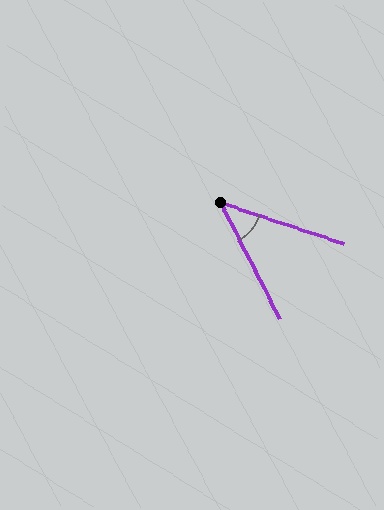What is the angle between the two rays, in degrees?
Approximately 44 degrees.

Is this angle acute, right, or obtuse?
It is acute.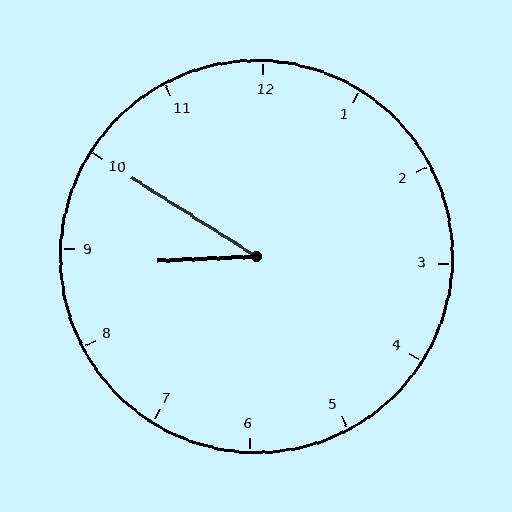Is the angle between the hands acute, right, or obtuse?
It is acute.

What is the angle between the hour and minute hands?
Approximately 35 degrees.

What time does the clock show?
8:50.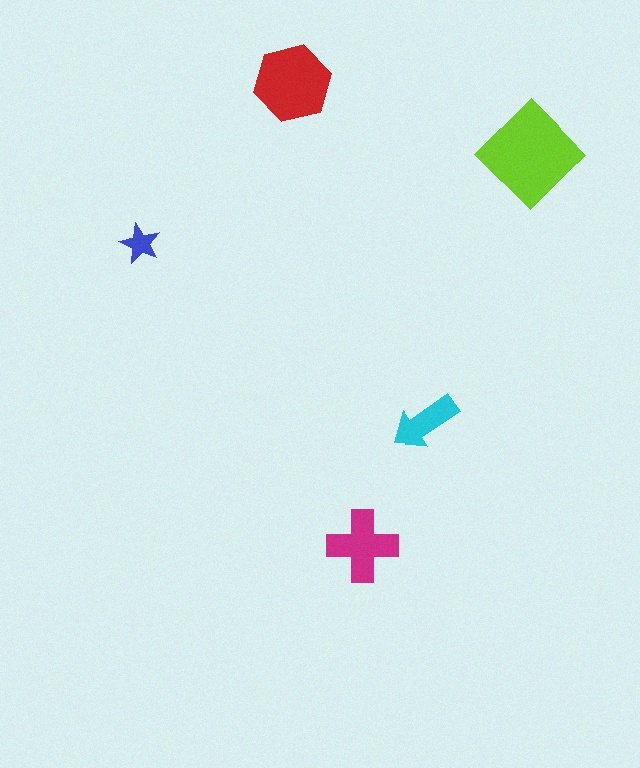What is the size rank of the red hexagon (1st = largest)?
2nd.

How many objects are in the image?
There are 5 objects in the image.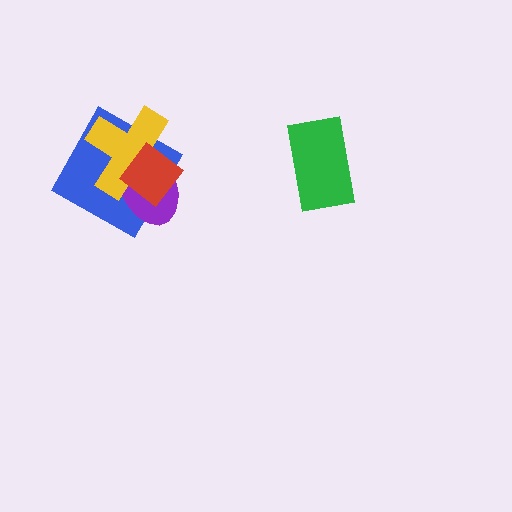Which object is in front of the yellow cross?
The red diamond is in front of the yellow cross.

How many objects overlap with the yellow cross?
3 objects overlap with the yellow cross.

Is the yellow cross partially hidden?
Yes, it is partially covered by another shape.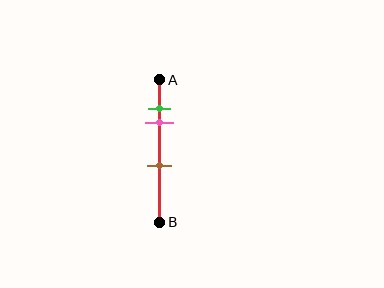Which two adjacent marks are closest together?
The green and pink marks are the closest adjacent pair.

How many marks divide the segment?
There are 3 marks dividing the segment.